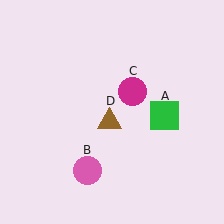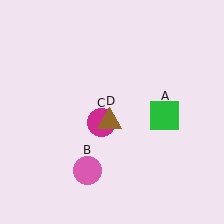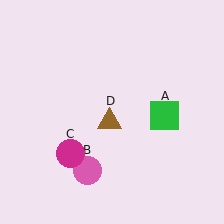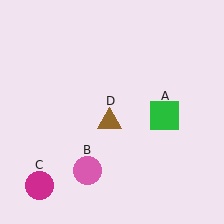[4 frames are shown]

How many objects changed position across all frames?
1 object changed position: magenta circle (object C).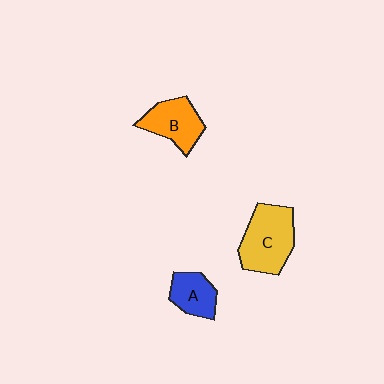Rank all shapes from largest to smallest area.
From largest to smallest: C (yellow), B (orange), A (blue).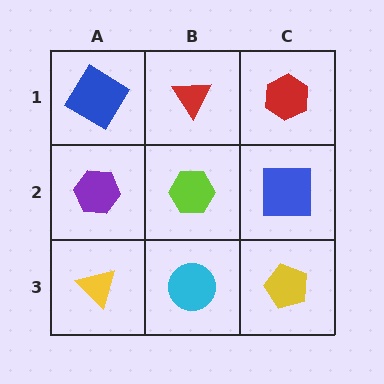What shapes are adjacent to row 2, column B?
A red triangle (row 1, column B), a cyan circle (row 3, column B), a purple hexagon (row 2, column A), a blue square (row 2, column C).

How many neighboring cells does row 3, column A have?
2.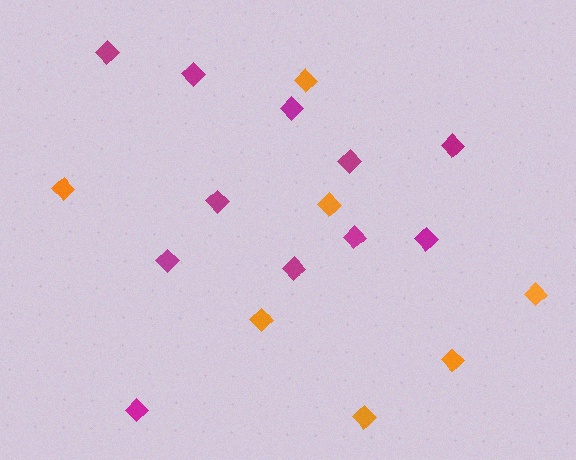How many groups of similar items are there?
There are 2 groups: one group of orange diamonds (7) and one group of magenta diamonds (11).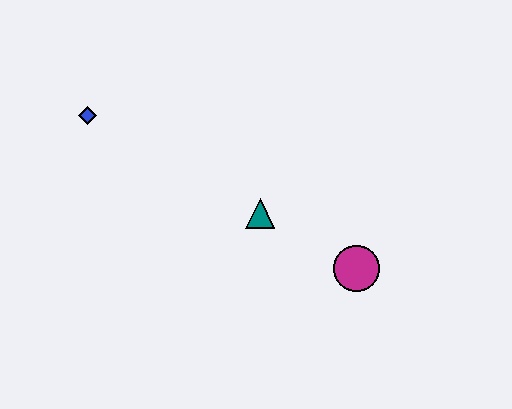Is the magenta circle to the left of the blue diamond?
No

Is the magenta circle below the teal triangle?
Yes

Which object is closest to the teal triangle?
The magenta circle is closest to the teal triangle.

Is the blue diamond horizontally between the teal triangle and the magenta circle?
No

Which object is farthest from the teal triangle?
The blue diamond is farthest from the teal triangle.